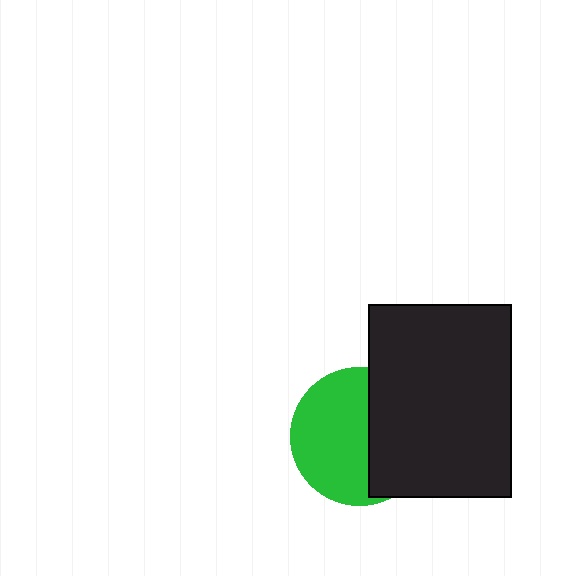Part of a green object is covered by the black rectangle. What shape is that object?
It is a circle.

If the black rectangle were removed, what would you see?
You would see the complete green circle.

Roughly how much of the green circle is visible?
About half of it is visible (roughly 58%).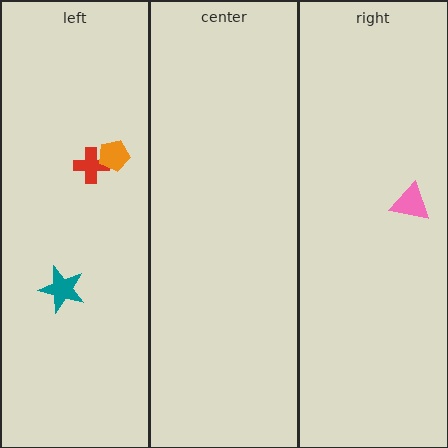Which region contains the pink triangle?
The right region.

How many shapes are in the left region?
3.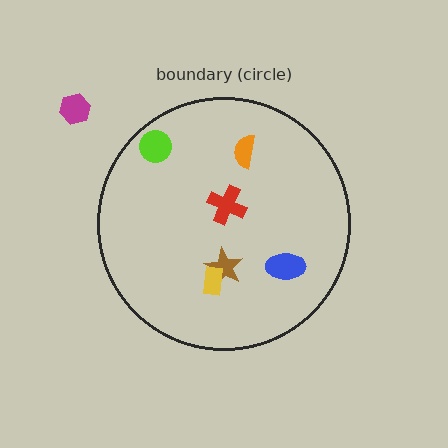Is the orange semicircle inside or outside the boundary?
Inside.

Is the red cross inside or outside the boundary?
Inside.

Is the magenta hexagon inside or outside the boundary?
Outside.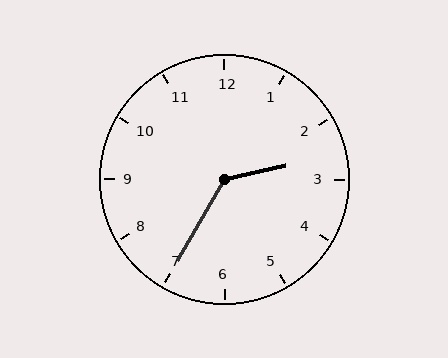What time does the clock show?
2:35.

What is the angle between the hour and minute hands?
Approximately 132 degrees.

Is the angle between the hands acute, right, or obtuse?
It is obtuse.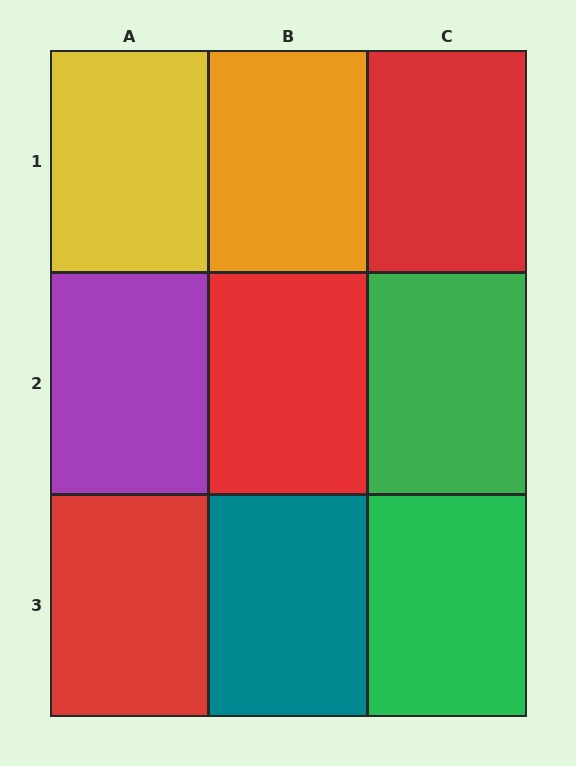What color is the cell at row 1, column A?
Yellow.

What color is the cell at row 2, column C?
Green.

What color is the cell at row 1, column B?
Orange.